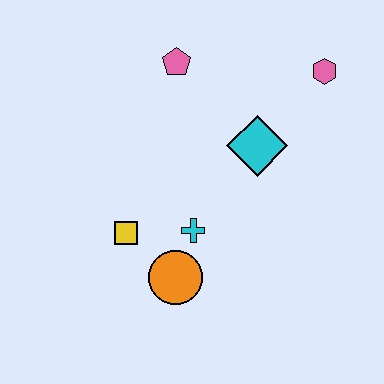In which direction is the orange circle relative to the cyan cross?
The orange circle is below the cyan cross.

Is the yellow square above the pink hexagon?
No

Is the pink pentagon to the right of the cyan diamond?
No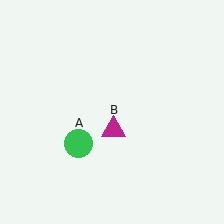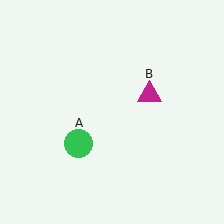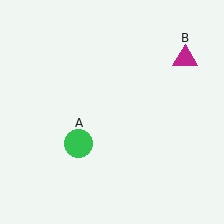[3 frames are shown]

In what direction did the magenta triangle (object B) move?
The magenta triangle (object B) moved up and to the right.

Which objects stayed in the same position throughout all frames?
Green circle (object A) remained stationary.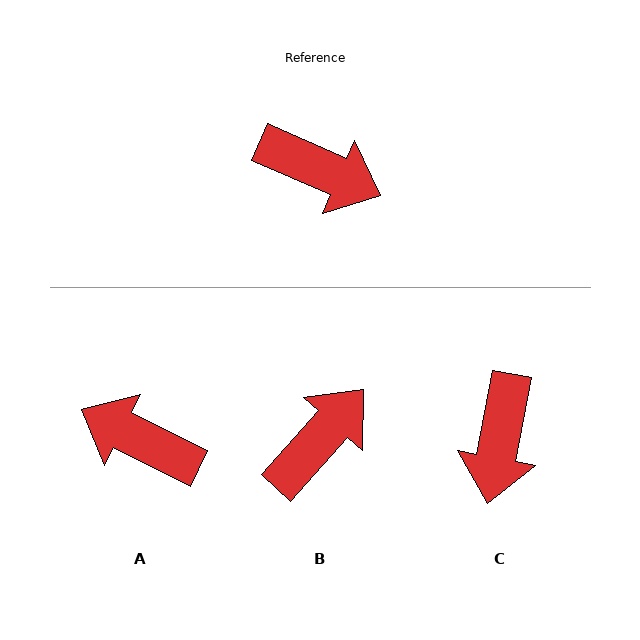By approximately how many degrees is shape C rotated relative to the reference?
Approximately 77 degrees clockwise.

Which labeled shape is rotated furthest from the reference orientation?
A, about 177 degrees away.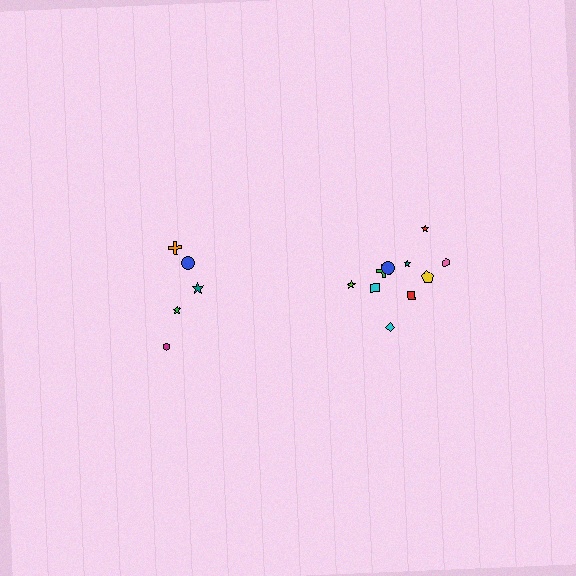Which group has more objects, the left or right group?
The right group.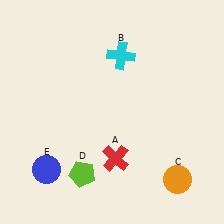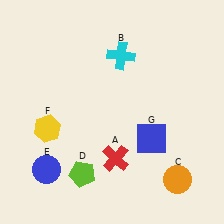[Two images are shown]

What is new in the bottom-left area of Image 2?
A yellow hexagon (F) was added in the bottom-left area of Image 2.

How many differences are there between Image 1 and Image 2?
There are 2 differences between the two images.